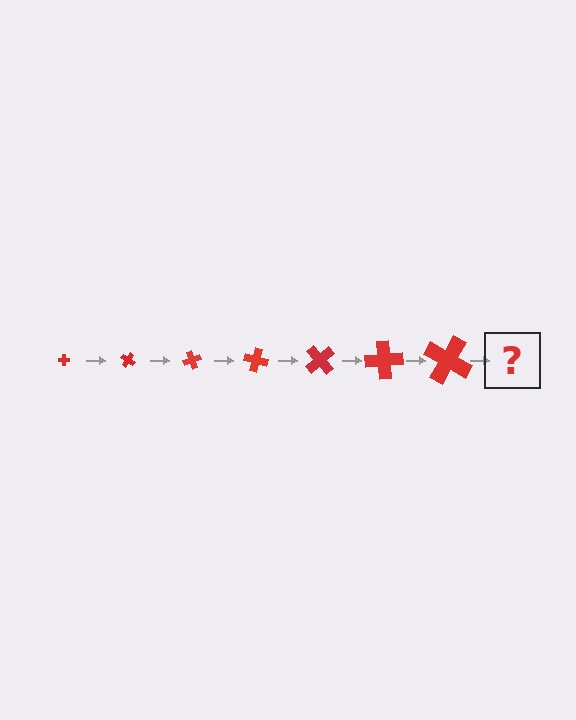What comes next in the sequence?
The next element should be a cross, larger than the previous one and rotated 245 degrees from the start.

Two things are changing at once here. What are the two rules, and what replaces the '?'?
The two rules are that the cross grows larger each step and it rotates 35 degrees each step. The '?' should be a cross, larger than the previous one and rotated 245 degrees from the start.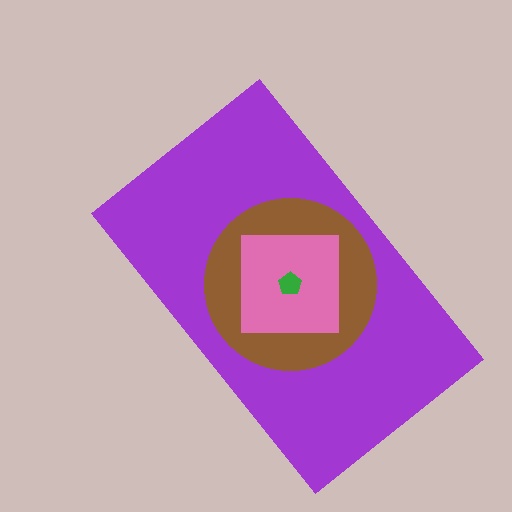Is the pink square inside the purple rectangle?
Yes.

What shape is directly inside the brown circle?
The pink square.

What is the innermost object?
The green pentagon.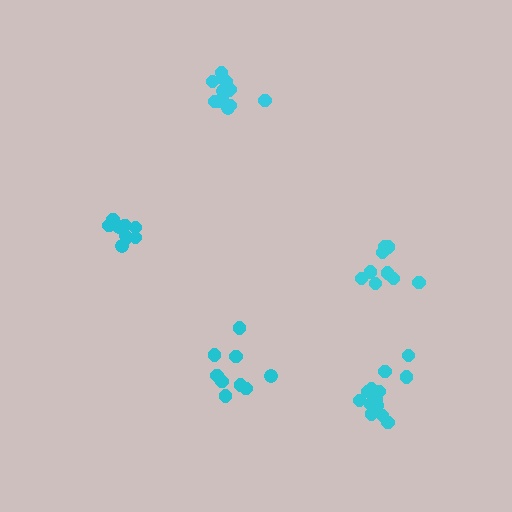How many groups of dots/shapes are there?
There are 5 groups.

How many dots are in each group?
Group 1: 9 dots, Group 2: 13 dots, Group 3: 9 dots, Group 4: 9 dots, Group 5: 14 dots (54 total).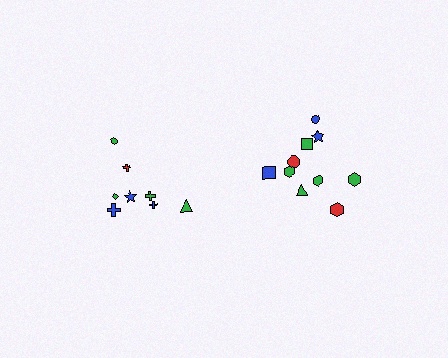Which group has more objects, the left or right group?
The right group.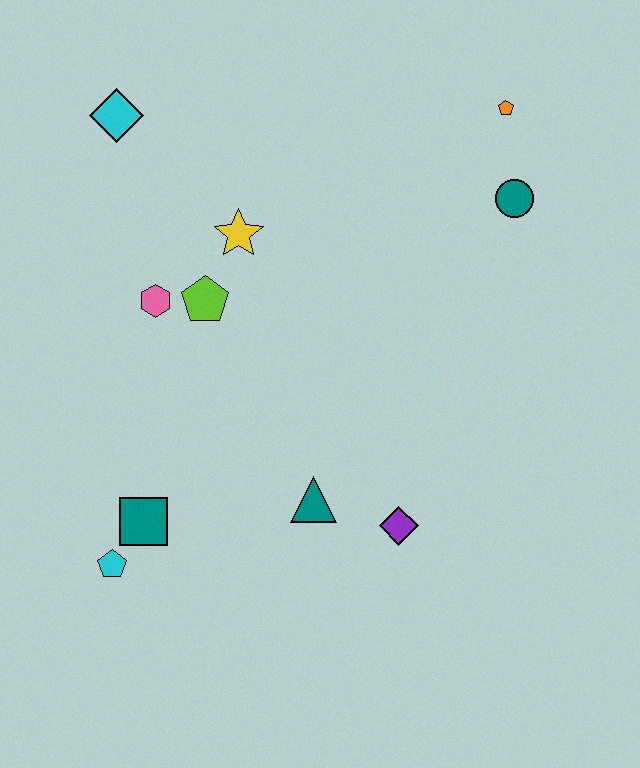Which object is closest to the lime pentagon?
The pink hexagon is closest to the lime pentagon.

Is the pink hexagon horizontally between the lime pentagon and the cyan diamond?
Yes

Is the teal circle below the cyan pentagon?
No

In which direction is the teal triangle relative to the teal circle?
The teal triangle is below the teal circle.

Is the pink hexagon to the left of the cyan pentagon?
No